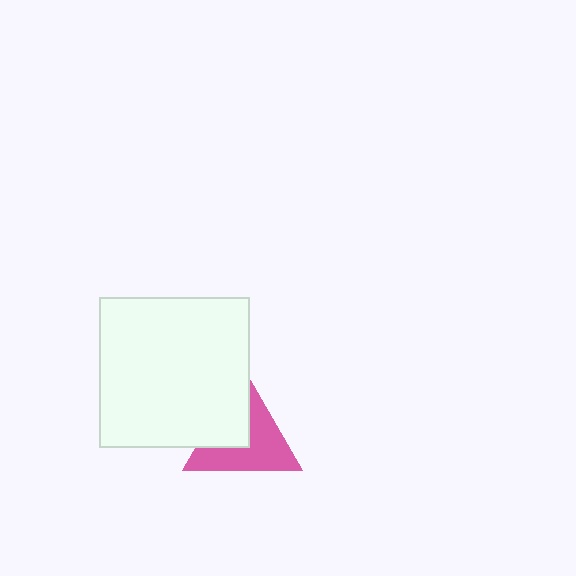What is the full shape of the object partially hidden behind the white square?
The partially hidden object is a pink triangle.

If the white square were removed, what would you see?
You would see the complete pink triangle.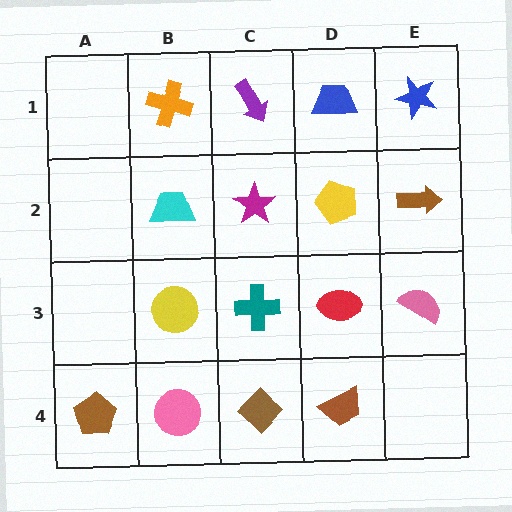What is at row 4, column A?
A brown pentagon.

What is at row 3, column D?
A red ellipse.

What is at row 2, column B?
A cyan trapezoid.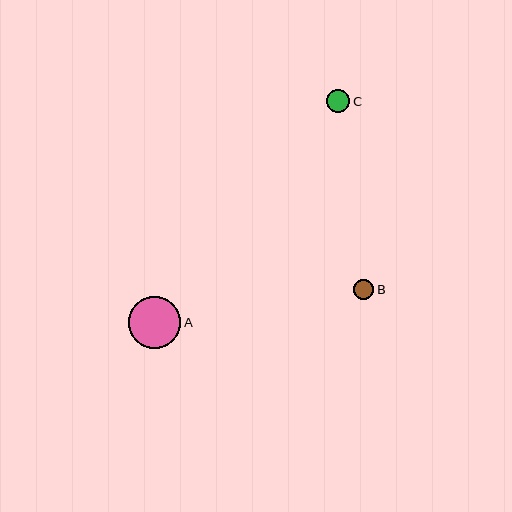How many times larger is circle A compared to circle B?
Circle A is approximately 2.6 times the size of circle B.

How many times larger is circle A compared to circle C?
Circle A is approximately 2.2 times the size of circle C.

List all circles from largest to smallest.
From largest to smallest: A, C, B.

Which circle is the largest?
Circle A is the largest with a size of approximately 52 pixels.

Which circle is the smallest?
Circle B is the smallest with a size of approximately 20 pixels.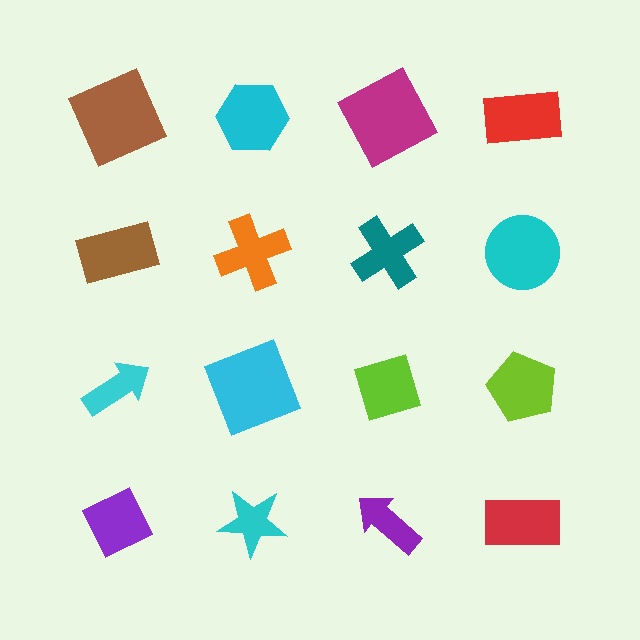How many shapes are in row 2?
4 shapes.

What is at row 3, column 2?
A cyan square.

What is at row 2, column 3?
A teal cross.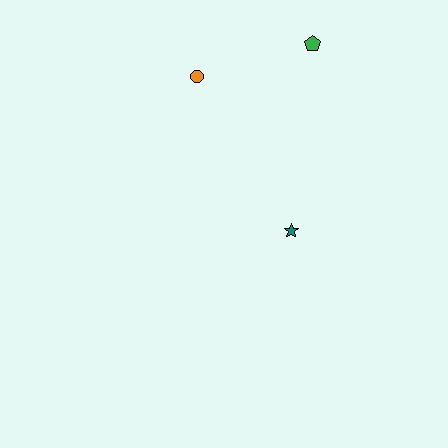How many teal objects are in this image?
There is 1 teal object.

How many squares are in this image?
There are no squares.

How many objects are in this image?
There are 3 objects.